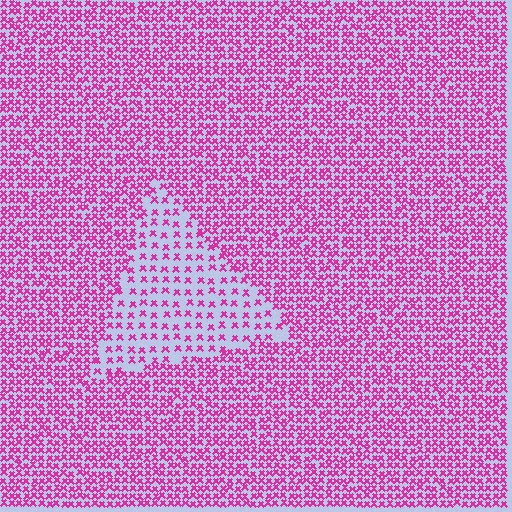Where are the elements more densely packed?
The elements are more densely packed outside the triangle boundary.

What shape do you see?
I see a triangle.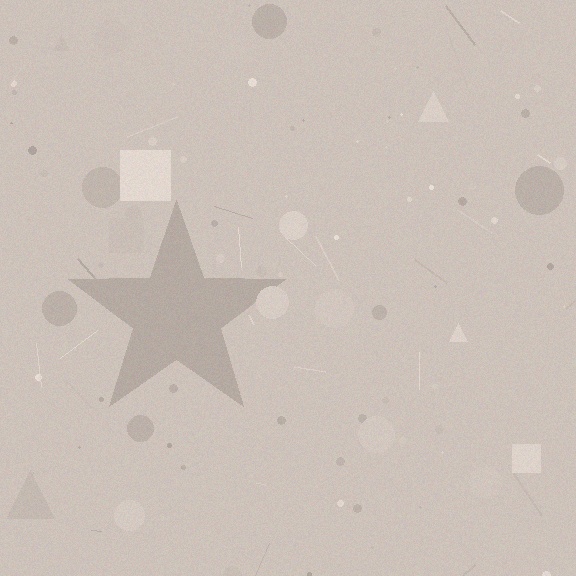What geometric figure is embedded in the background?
A star is embedded in the background.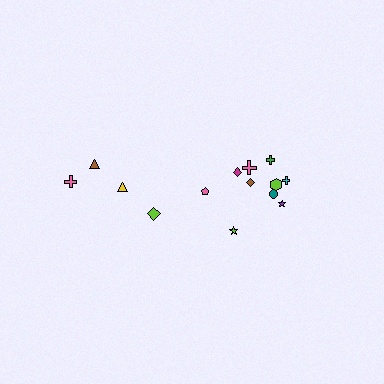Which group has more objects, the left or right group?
The right group.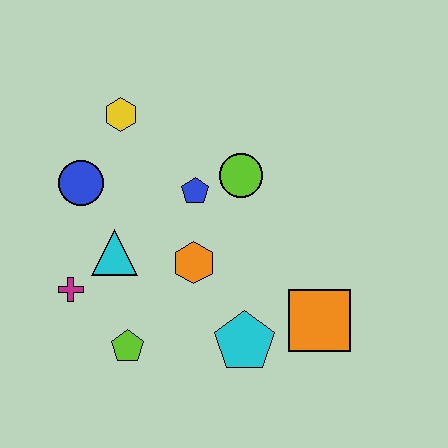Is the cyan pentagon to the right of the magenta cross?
Yes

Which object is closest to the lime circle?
The blue pentagon is closest to the lime circle.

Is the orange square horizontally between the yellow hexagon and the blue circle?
No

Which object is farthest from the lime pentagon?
The yellow hexagon is farthest from the lime pentagon.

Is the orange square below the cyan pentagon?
No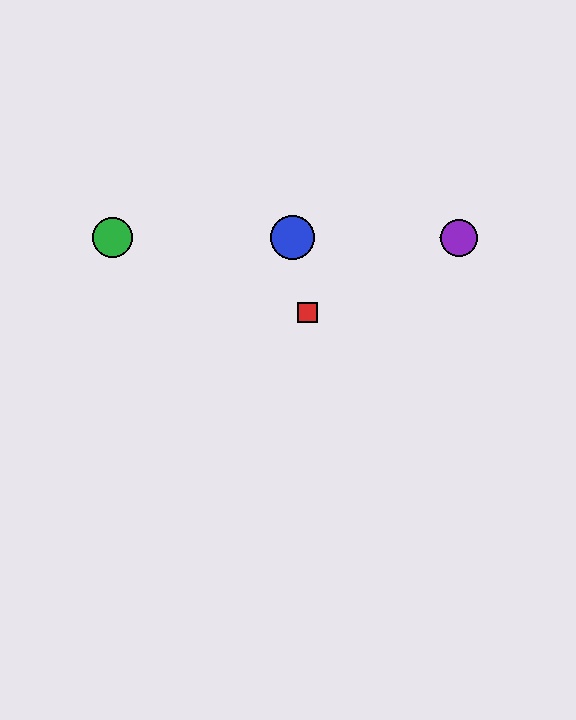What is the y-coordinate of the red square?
The red square is at y≈312.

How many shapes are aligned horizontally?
4 shapes (the blue circle, the green circle, the yellow diamond, the purple circle) are aligned horizontally.